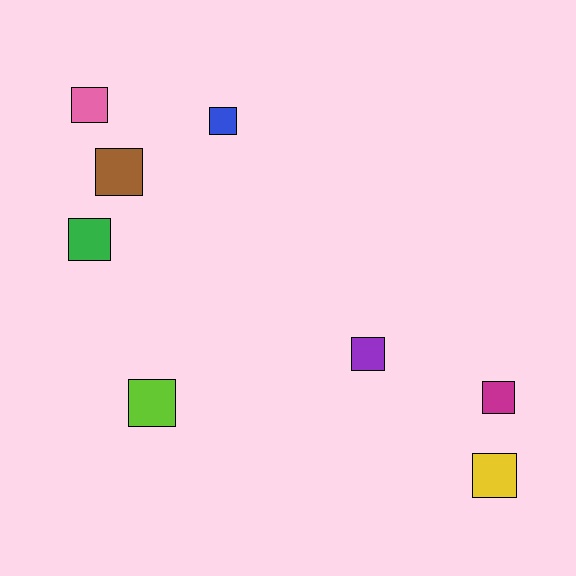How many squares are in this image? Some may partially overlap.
There are 8 squares.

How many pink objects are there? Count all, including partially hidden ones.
There is 1 pink object.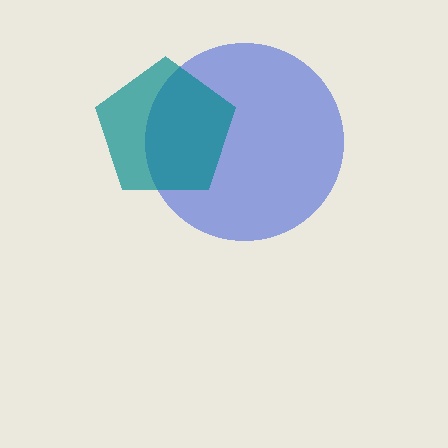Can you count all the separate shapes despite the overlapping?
Yes, there are 2 separate shapes.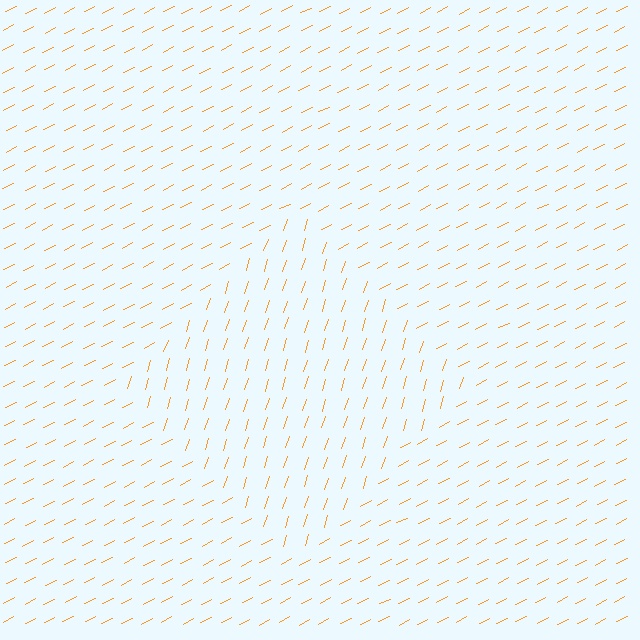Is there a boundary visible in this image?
Yes, there is a texture boundary formed by a change in line orientation.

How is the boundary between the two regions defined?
The boundary is defined purely by a change in line orientation (approximately 45 degrees difference). All lines are the same color and thickness.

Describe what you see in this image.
The image is filled with small orange line segments. A diamond region in the image has lines oriented differently from the surrounding lines, creating a visible texture boundary.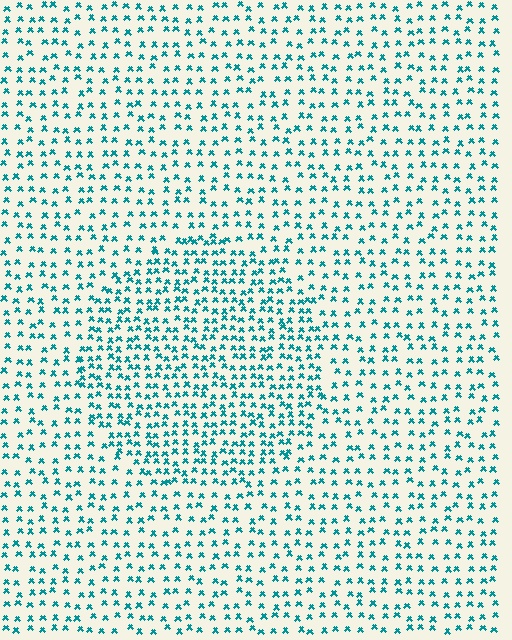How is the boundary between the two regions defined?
The boundary is defined by a change in element density (approximately 1.6x ratio). All elements are the same color, size, and shape.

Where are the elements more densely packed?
The elements are more densely packed inside the circle boundary.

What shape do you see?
I see a circle.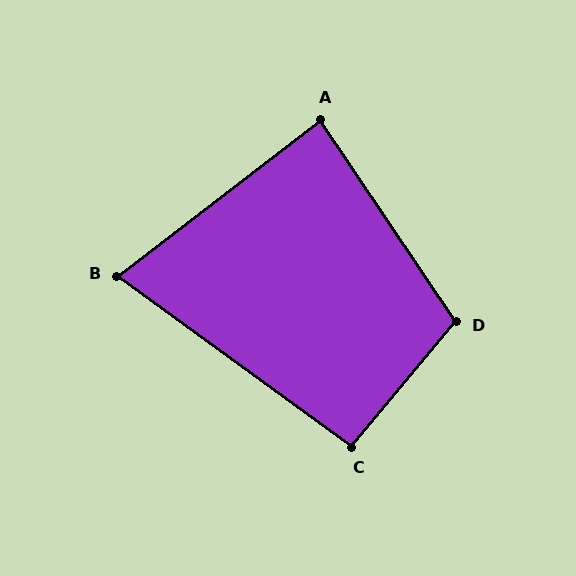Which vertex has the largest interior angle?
D, at approximately 106 degrees.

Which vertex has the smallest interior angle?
B, at approximately 74 degrees.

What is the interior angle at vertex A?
Approximately 86 degrees (approximately right).